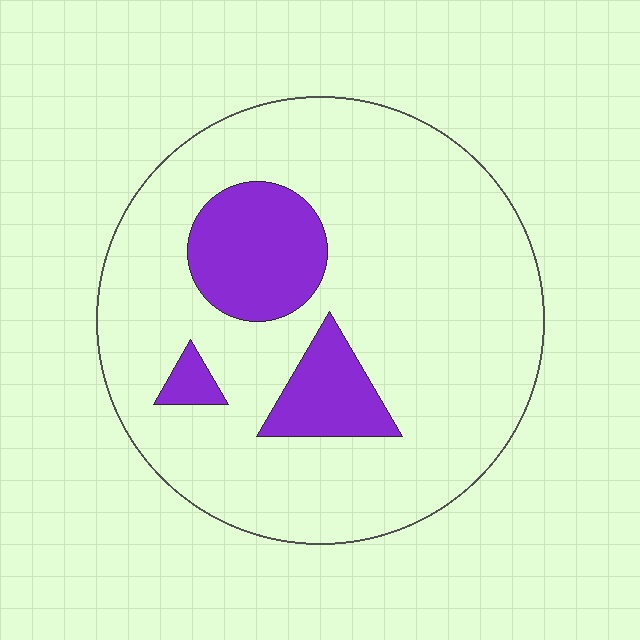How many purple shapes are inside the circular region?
3.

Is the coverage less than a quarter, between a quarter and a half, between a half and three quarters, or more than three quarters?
Less than a quarter.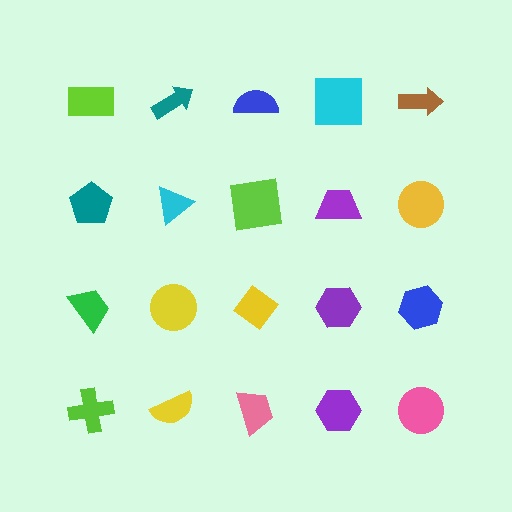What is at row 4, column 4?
A purple hexagon.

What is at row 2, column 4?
A purple trapezoid.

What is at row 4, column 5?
A pink circle.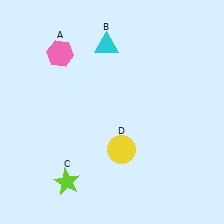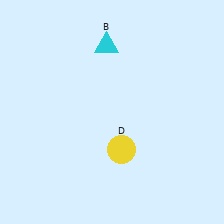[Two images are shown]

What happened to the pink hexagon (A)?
The pink hexagon (A) was removed in Image 2. It was in the top-left area of Image 1.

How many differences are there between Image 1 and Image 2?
There are 2 differences between the two images.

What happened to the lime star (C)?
The lime star (C) was removed in Image 2. It was in the bottom-left area of Image 1.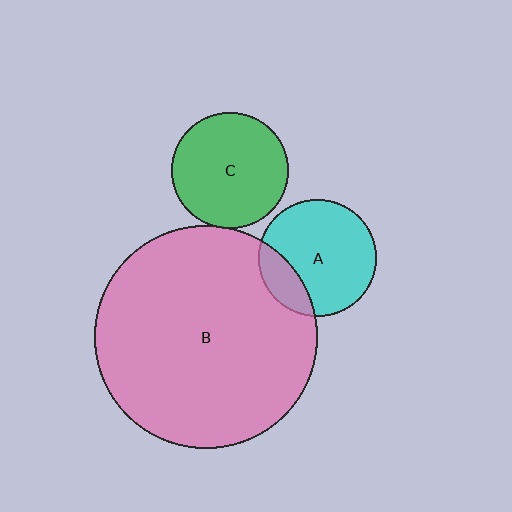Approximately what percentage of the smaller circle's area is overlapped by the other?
Approximately 5%.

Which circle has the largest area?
Circle B (pink).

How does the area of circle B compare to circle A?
Approximately 3.6 times.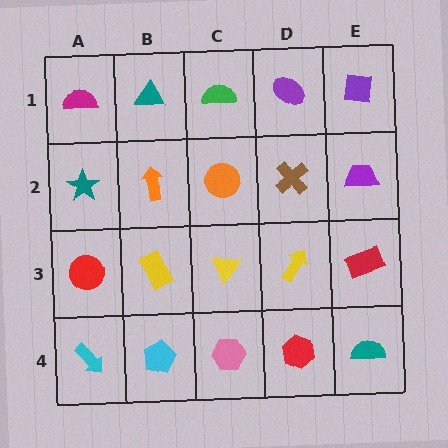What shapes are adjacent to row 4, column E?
A red rectangle (row 3, column E), a red hexagon (row 4, column D).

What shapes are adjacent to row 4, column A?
A red circle (row 3, column A), a cyan pentagon (row 4, column B).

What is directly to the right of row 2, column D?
A purple trapezoid.